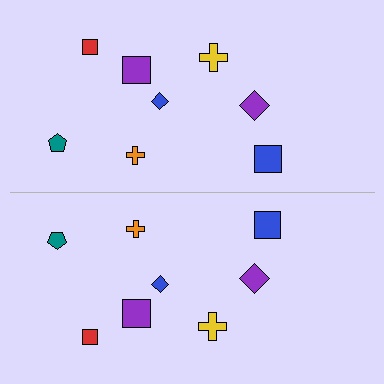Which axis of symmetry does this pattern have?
The pattern has a horizontal axis of symmetry running through the center of the image.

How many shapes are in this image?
There are 16 shapes in this image.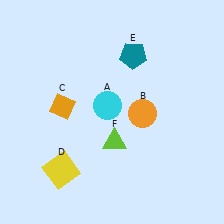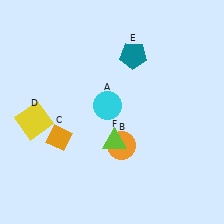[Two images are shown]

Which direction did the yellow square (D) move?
The yellow square (D) moved up.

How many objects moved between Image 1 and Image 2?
3 objects moved between the two images.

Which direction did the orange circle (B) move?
The orange circle (B) moved down.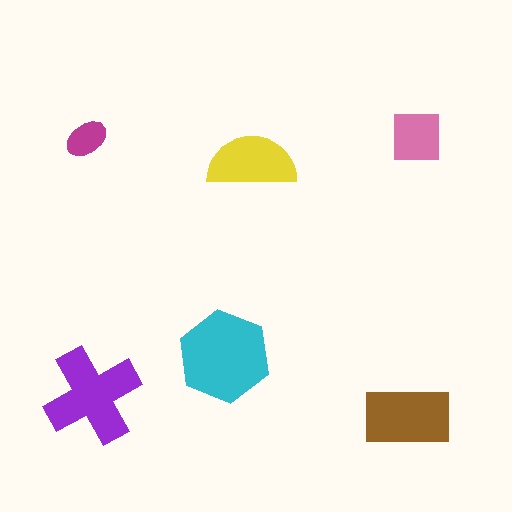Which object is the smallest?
The magenta ellipse.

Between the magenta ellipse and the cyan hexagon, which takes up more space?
The cyan hexagon.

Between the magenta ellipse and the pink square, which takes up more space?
The pink square.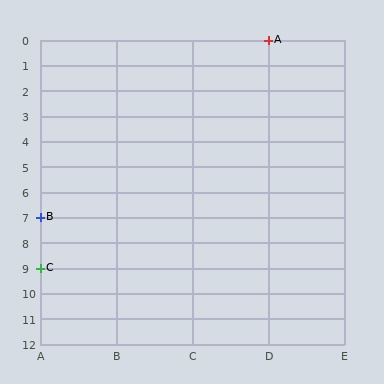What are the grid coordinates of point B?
Point B is at grid coordinates (A, 7).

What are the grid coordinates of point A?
Point A is at grid coordinates (D, 0).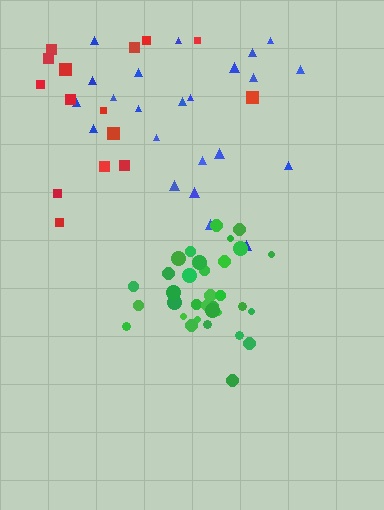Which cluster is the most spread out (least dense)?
Red.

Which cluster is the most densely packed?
Green.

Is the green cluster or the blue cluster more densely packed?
Green.